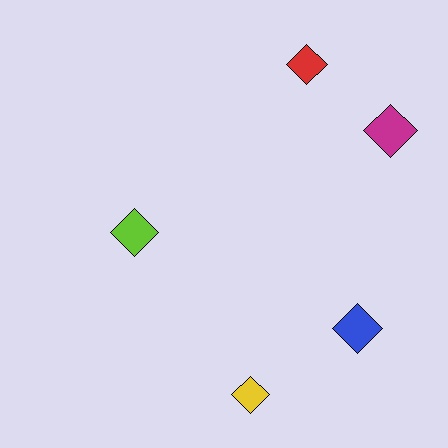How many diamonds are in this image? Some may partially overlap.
There are 5 diamonds.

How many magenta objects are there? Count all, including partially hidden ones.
There is 1 magenta object.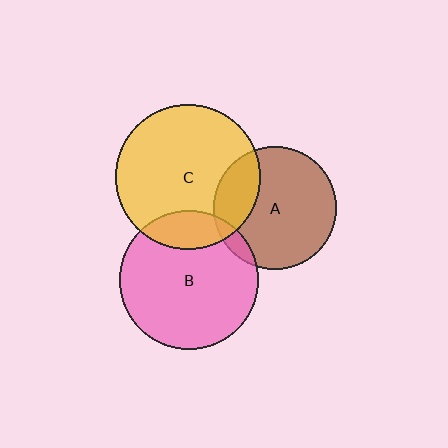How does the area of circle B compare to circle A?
Approximately 1.3 times.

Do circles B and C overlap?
Yes.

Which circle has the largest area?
Circle C (yellow).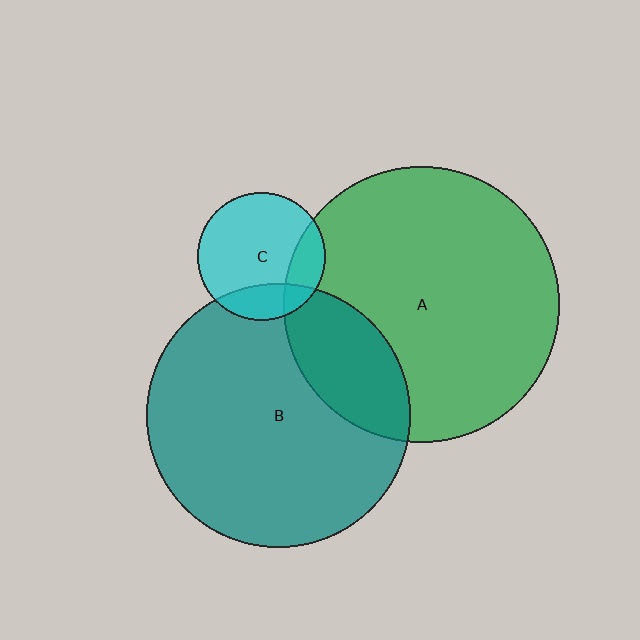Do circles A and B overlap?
Yes.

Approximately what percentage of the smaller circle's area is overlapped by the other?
Approximately 25%.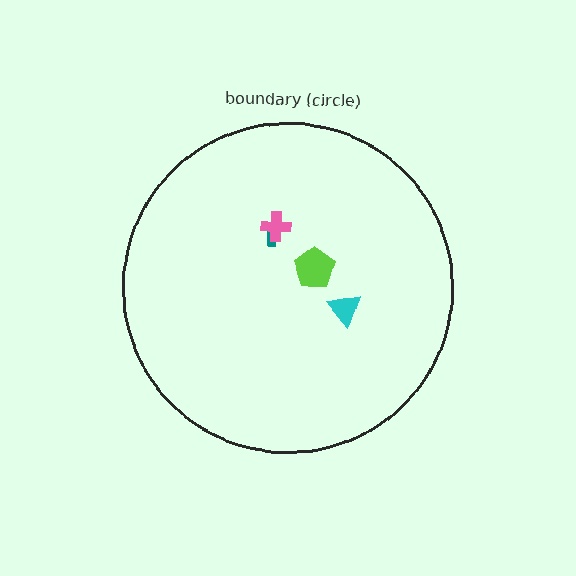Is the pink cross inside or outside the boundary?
Inside.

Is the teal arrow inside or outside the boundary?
Inside.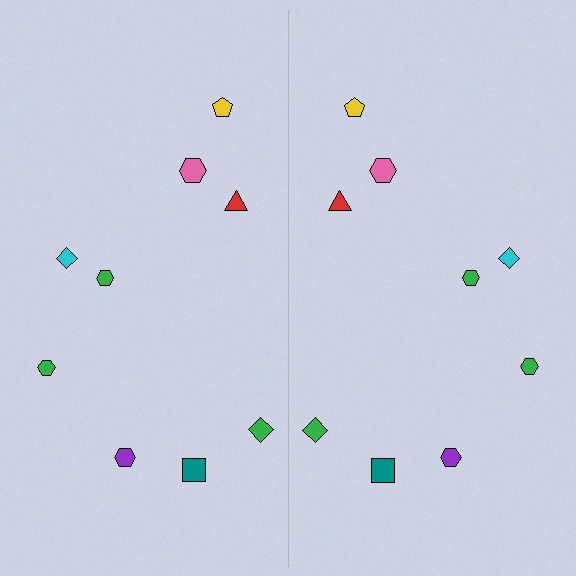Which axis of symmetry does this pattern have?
The pattern has a vertical axis of symmetry running through the center of the image.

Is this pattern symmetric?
Yes, this pattern has bilateral (reflection) symmetry.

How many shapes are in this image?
There are 18 shapes in this image.